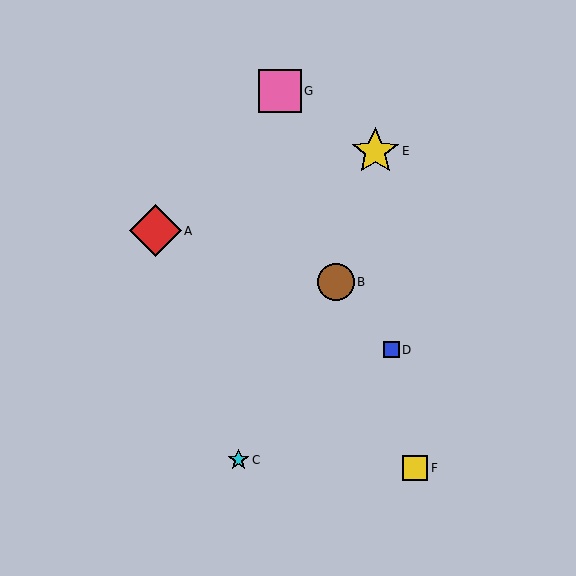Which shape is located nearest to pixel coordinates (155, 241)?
The red diamond (labeled A) at (155, 231) is nearest to that location.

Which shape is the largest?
The red diamond (labeled A) is the largest.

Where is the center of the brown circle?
The center of the brown circle is at (336, 282).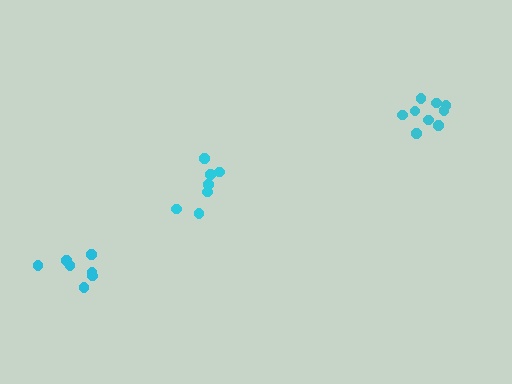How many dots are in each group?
Group 1: 7 dots, Group 2: 7 dots, Group 3: 9 dots (23 total).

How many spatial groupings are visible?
There are 3 spatial groupings.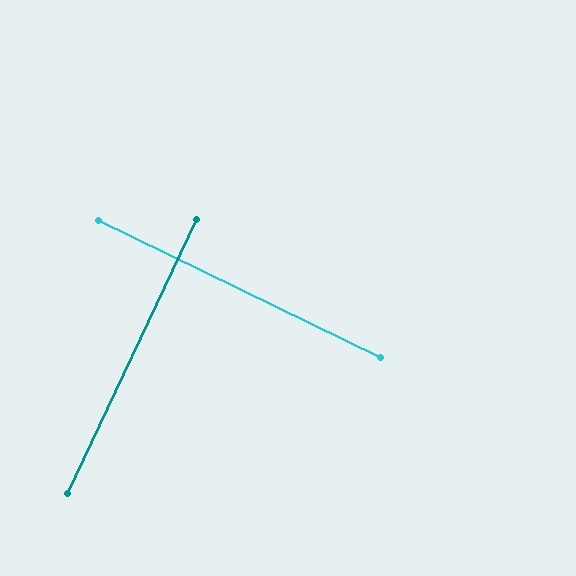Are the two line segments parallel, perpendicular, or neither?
Perpendicular — they meet at approximately 89°.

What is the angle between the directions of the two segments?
Approximately 89 degrees.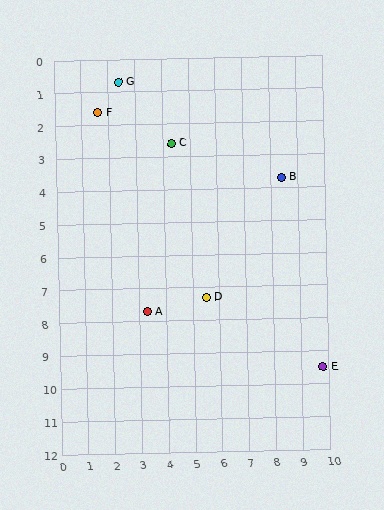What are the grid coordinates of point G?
Point G is at approximately (2.4, 0.7).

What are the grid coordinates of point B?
Point B is at approximately (8.4, 3.7).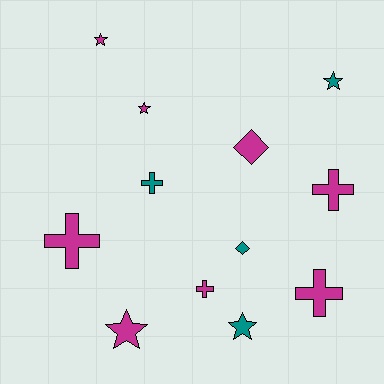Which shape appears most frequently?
Cross, with 5 objects.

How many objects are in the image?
There are 12 objects.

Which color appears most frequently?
Magenta, with 8 objects.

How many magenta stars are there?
There are 3 magenta stars.